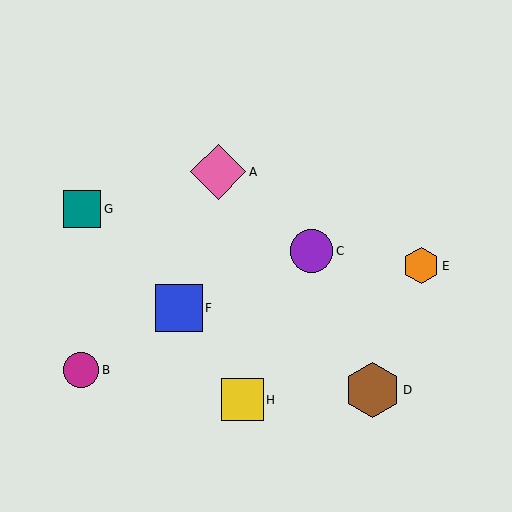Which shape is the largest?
The pink diamond (labeled A) is the largest.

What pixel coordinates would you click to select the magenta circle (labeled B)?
Click at (81, 370) to select the magenta circle B.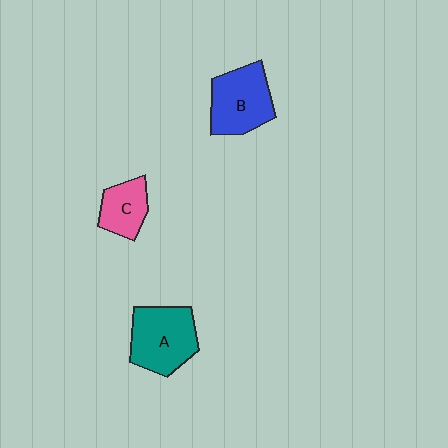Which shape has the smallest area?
Shape C (pink).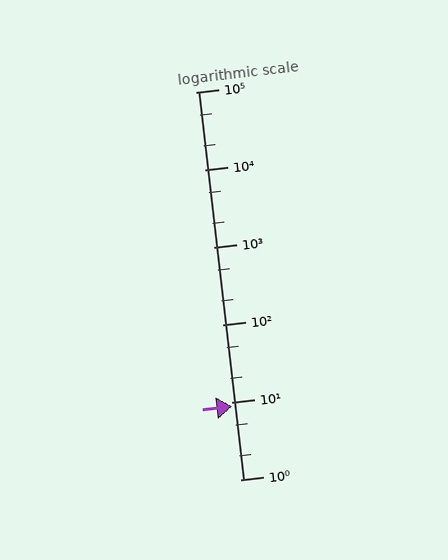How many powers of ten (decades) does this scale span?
The scale spans 5 decades, from 1 to 100000.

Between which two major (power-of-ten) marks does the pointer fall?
The pointer is between 1 and 10.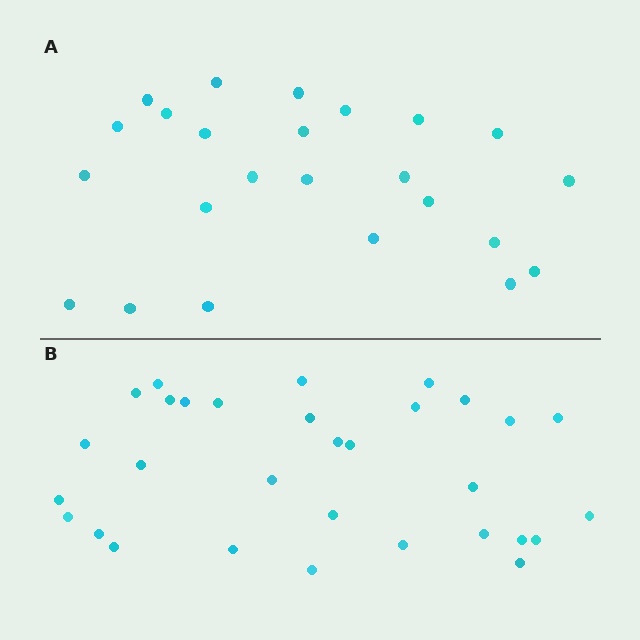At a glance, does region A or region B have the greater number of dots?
Region B (the bottom region) has more dots.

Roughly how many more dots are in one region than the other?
Region B has roughly 8 or so more dots than region A.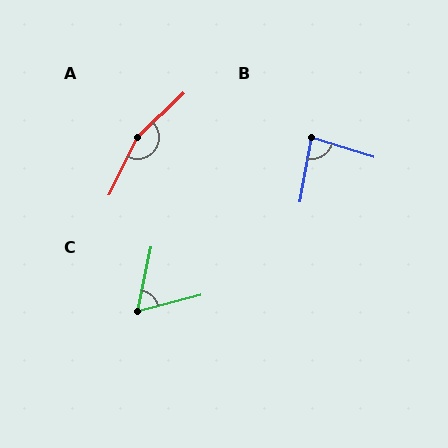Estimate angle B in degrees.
Approximately 82 degrees.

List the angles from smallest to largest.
C (64°), B (82°), A (160°).